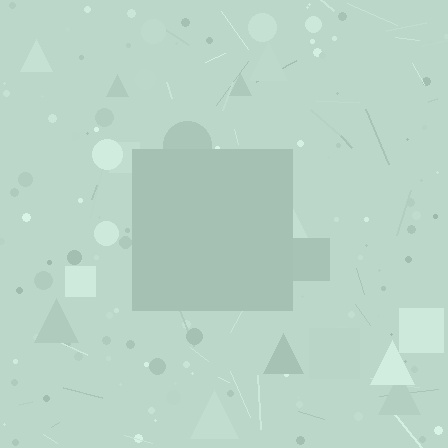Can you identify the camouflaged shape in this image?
The camouflaged shape is a square.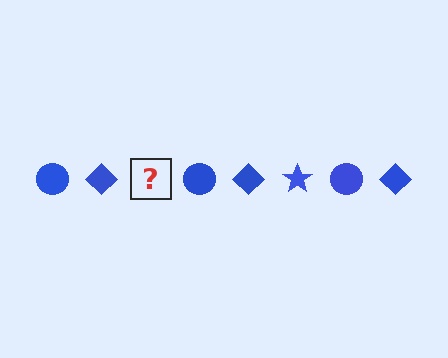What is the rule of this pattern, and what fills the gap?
The rule is that the pattern cycles through circle, diamond, star shapes in blue. The gap should be filled with a blue star.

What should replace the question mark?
The question mark should be replaced with a blue star.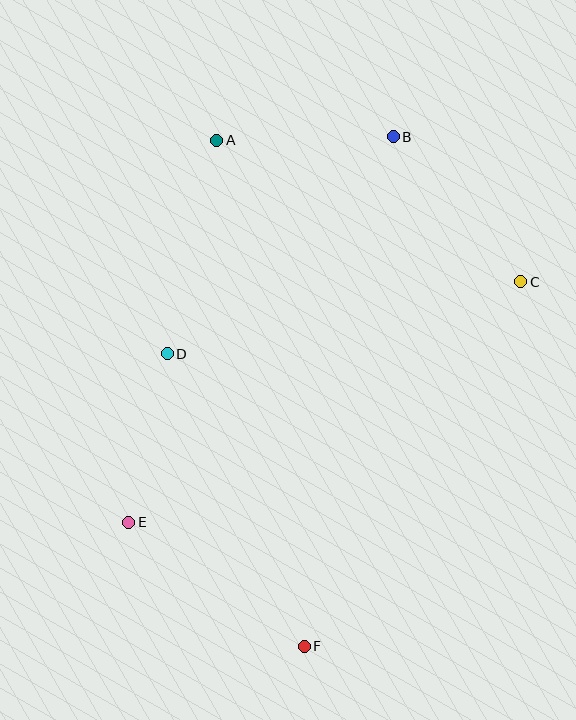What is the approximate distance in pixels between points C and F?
The distance between C and F is approximately 424 pixels.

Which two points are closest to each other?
Points D and E are closest to each other.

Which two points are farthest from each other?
Points B and F are farthest from each other.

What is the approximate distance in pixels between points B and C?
The distance between B and C is approximately 193 pixels.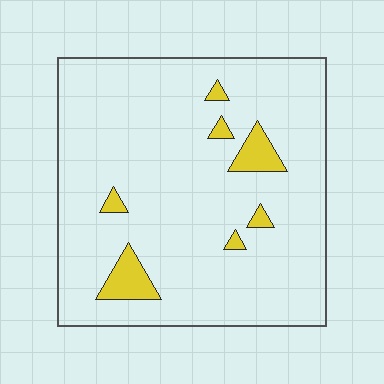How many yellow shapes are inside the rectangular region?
7.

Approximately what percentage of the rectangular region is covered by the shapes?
Approximately 5%.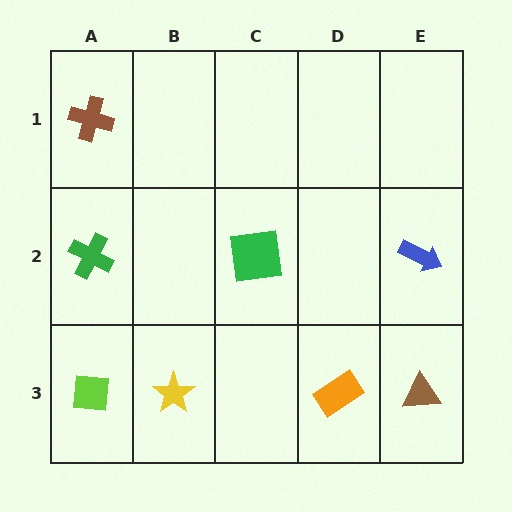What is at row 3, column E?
A brown triangle.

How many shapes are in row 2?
3 shapes.